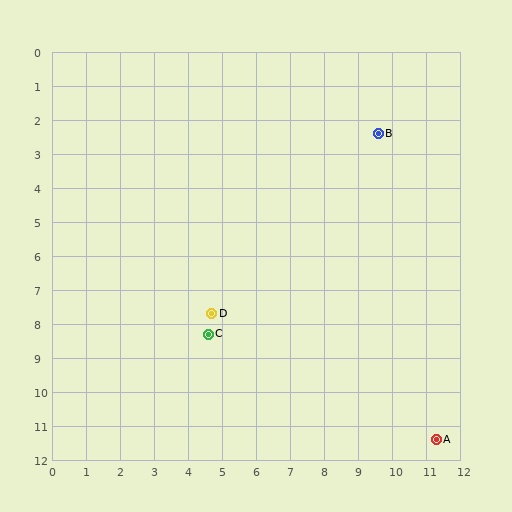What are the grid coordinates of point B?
Point B is at approximately (9.6, 2.4).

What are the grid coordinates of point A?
Point A is at approximately (11.3, 11.4).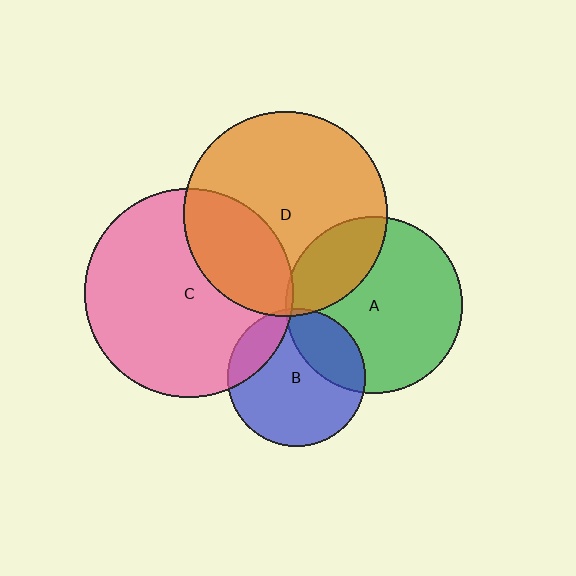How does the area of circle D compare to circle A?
Approximately 1.3 times.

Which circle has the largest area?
Circle C (pink).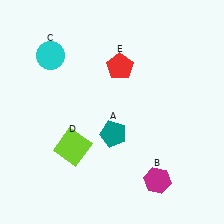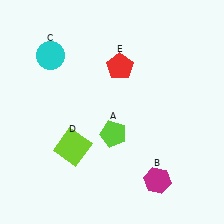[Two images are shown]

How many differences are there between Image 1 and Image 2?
There is 1 difference between the two images.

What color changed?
The pentagon (A) changed from teal in Image 1 to lime in Image 2.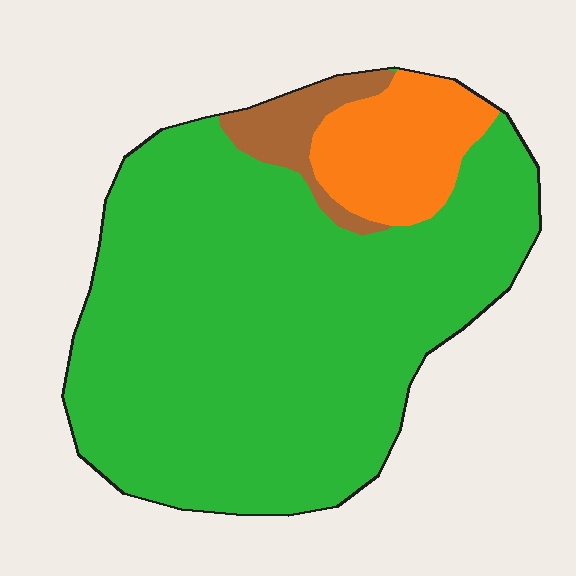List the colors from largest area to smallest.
From largest to smallest: green, orange, brown.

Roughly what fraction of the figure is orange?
Orange covers about 15% of the figure.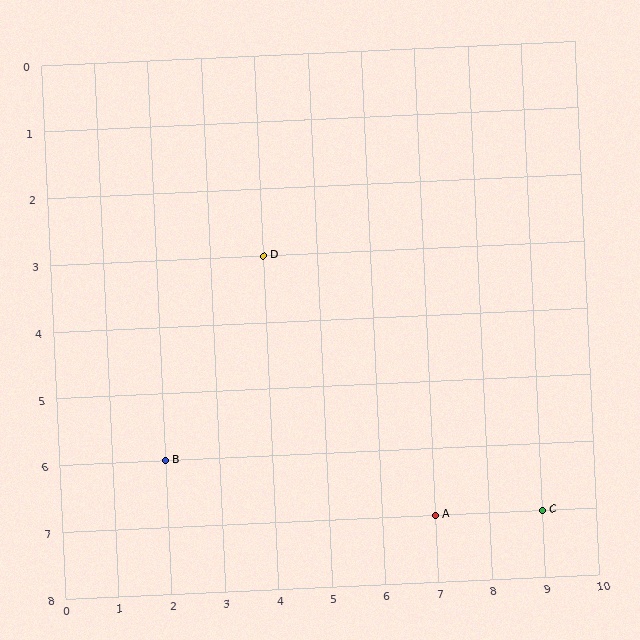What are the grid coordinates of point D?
Point D is at grid coordinates (4, 3).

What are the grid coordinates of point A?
Point A is at grid coordinates (7, 7).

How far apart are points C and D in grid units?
Points C and D are 5 columns and 4 rows apart (about 6.4 grid units diagonally).